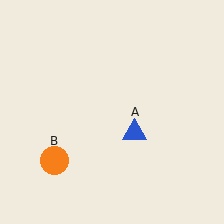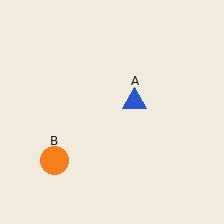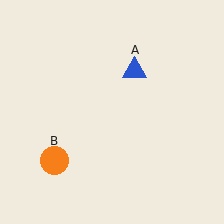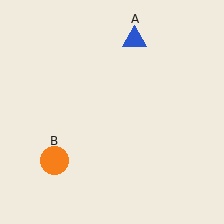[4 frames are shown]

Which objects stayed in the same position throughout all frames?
Orange circle (object B) remained stationary.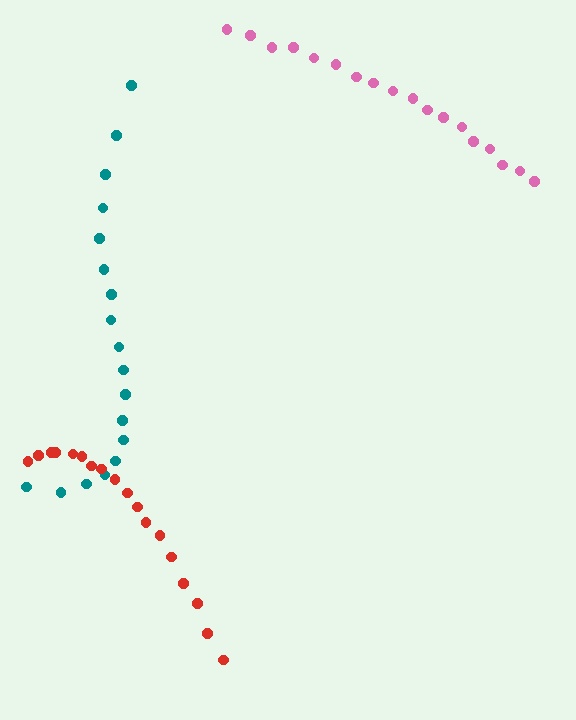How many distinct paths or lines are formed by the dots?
There are 3 distinct paths.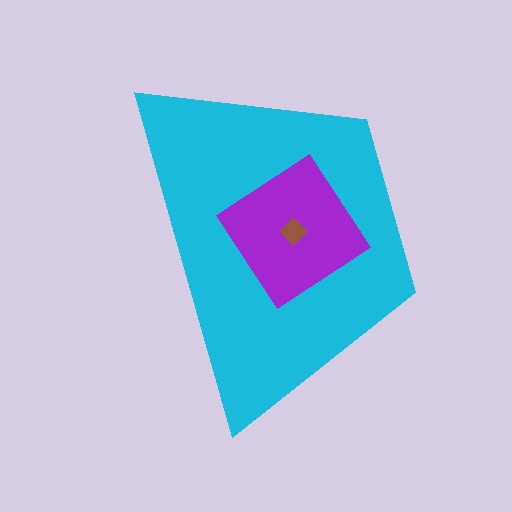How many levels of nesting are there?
3.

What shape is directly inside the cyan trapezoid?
The purple diamond.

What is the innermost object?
The brown diamond.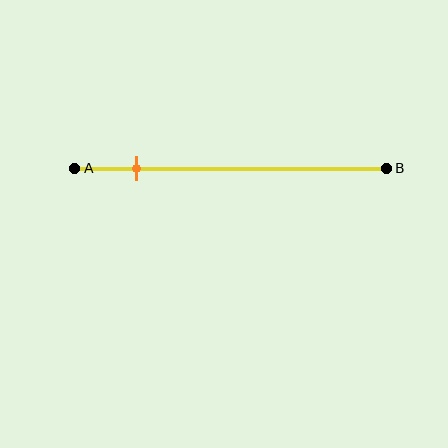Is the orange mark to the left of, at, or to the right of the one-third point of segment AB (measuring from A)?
The orange mark is to the left of the one-third point of segment AB.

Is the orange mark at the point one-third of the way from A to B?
No, the mark is at about 20% from A, not at the 33% one-third point.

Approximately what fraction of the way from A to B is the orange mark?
The orange mark is approximately 20% of the way from A to B.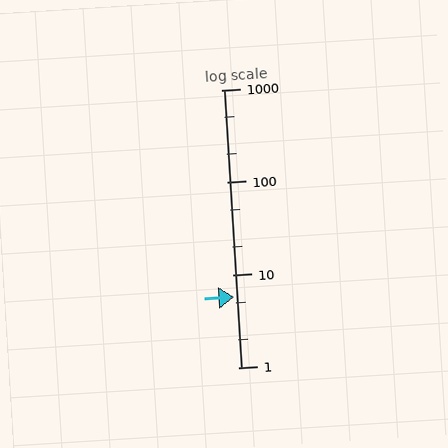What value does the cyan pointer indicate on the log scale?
The pointer indicates approximately 5.8.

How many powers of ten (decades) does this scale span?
The scale spans 3 decades, from 1 to 1000.